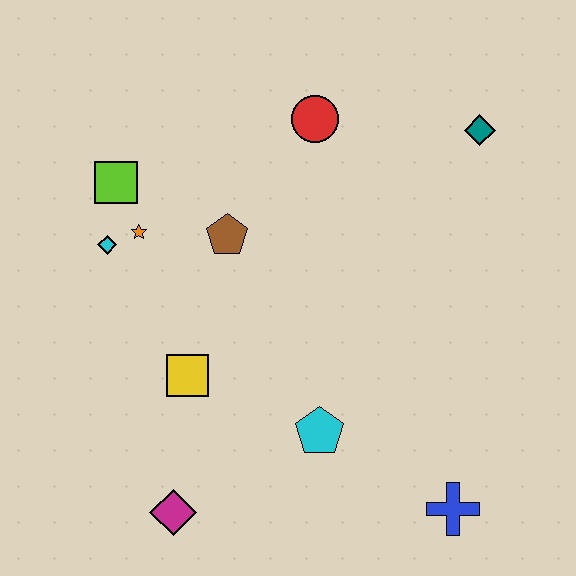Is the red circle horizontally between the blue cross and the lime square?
Yes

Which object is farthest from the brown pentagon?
The blue cross is farthest from the brown pentagon.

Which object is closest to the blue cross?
The cyan pentagon is closest to the blue cross.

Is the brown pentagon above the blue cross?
Yes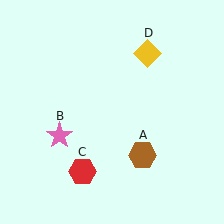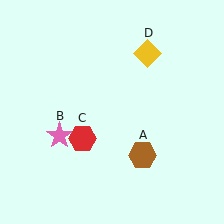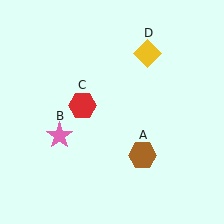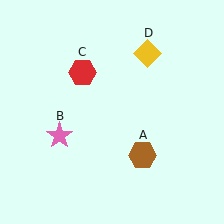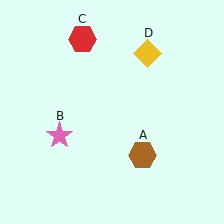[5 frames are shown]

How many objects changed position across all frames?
1 object changed position: red hexagon (object C).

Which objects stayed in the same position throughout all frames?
Brown hexagon (object A) and pink star (object B) and yellow diamond (object D) remained stationary.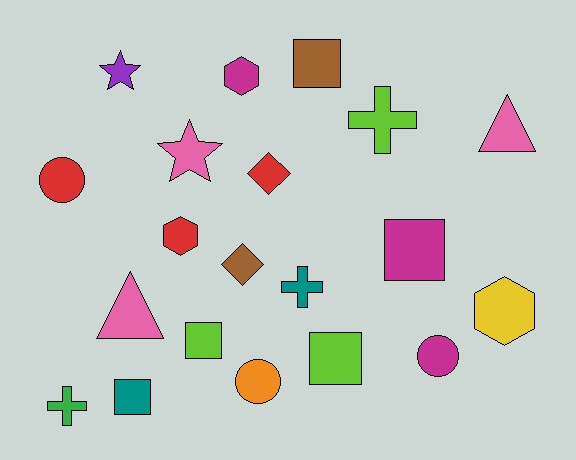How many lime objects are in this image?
There are 3 lime objects.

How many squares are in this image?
There are 5 squares.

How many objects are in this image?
There are 20 objects.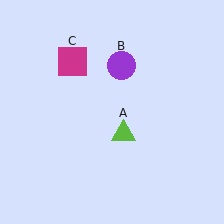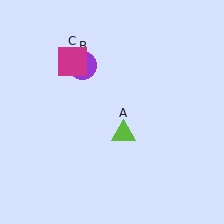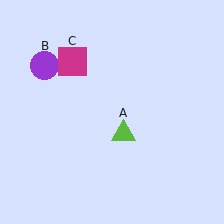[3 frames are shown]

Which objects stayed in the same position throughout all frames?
Lime triangle (object A) and magenta square (object C) remained stationary.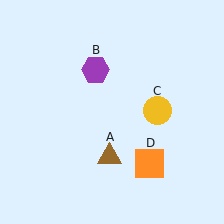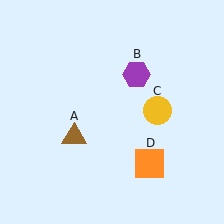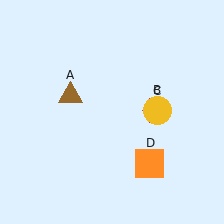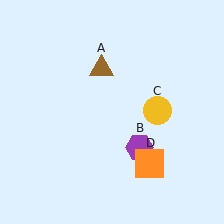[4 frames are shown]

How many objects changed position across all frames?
2 objects changed position: brown triangle (object A), purple hexagon (object B).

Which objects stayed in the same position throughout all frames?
Yellow circle (object C) and orange square (object D) remained stationary.